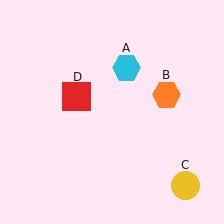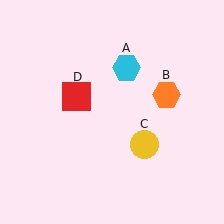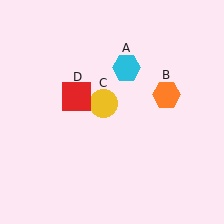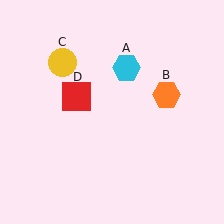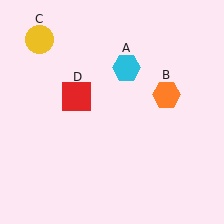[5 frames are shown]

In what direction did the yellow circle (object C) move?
The yellow circle (object C) moved up and to the left.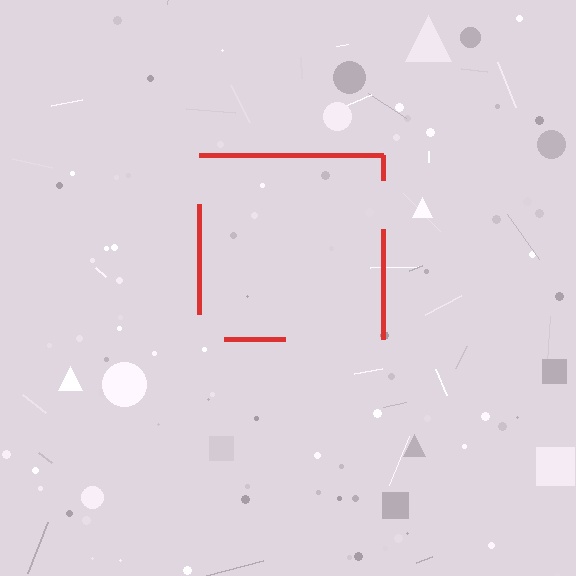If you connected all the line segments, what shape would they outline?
They would outline a square.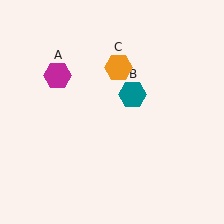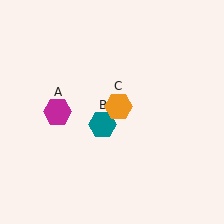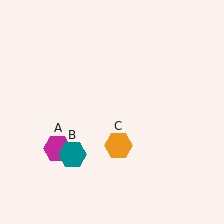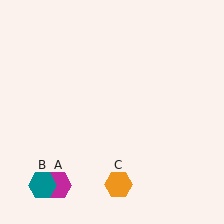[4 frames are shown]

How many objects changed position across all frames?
3 objects changed position: magenta hexagon (object A), teal hexagon (object B), orange hexagon (object C).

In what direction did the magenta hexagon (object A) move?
The magenta hexagon (object A) moved down.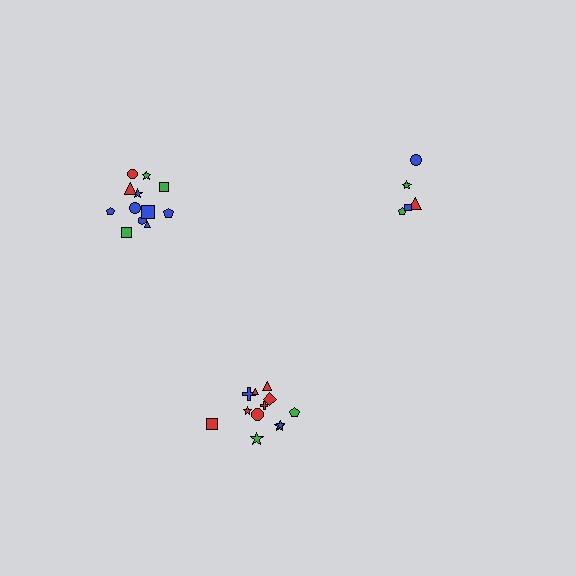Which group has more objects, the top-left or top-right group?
The top-left group.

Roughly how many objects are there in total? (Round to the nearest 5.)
Roughly 30 objects in total.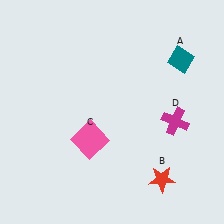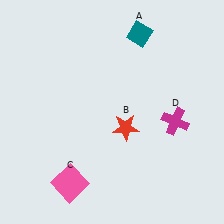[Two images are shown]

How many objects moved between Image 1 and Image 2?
3 objects moved between the two images.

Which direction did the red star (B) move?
The red star (B) moved up.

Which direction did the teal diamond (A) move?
The teal diamond (A) moved left.